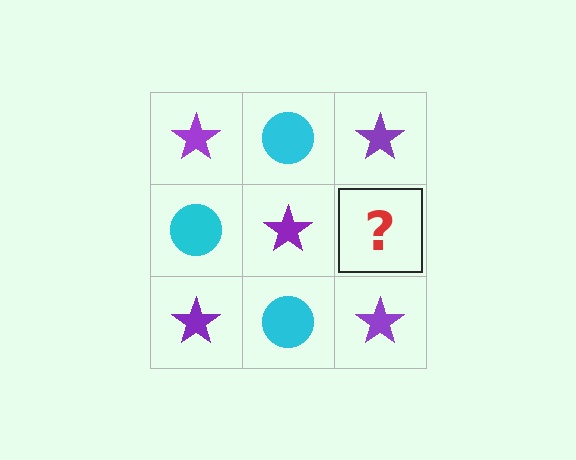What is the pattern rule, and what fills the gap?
The rule is that it alternates purple star and cyan circle in a checkerboard pattern. The gap should be filled with a cyan circle.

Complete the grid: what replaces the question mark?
The question mark should be replaced with a cyan circle.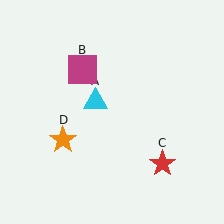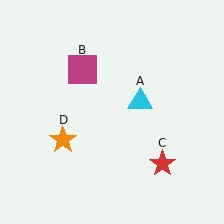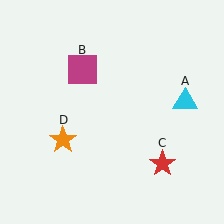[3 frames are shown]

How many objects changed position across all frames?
1 object changed position: cyan triangle (object A).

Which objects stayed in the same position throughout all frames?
Magenta square (object B) and red star (object C) and orange star (object D) remained stationary.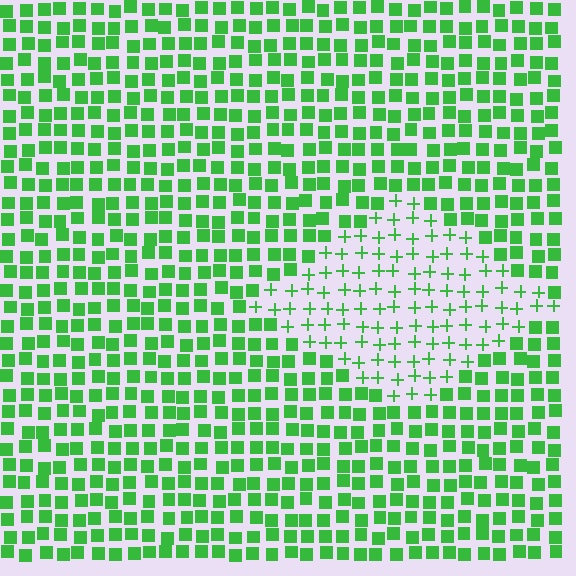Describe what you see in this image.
The image is filled with small green elements arranged in a uniform grid. A diamond-shaped region contains plus signs, while the surrounding area contains squares. The boundary is defined purely by the change in element shape.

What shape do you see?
I see a diamond.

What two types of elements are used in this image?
The image uses plus signs inside the diamond region and squares outside it.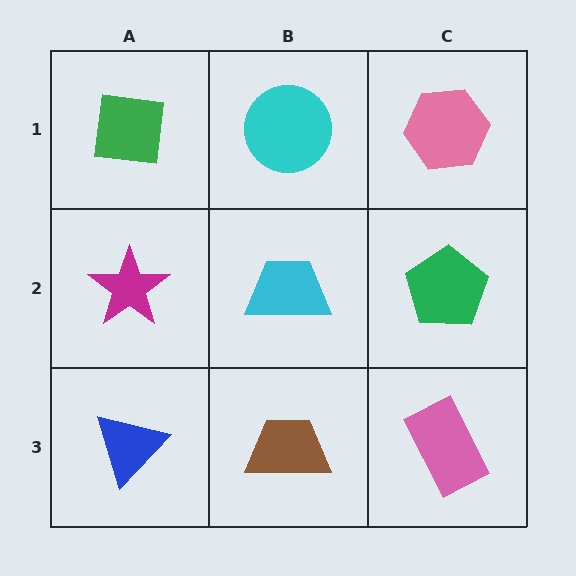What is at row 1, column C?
A pink hexagon.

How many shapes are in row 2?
3 shapes.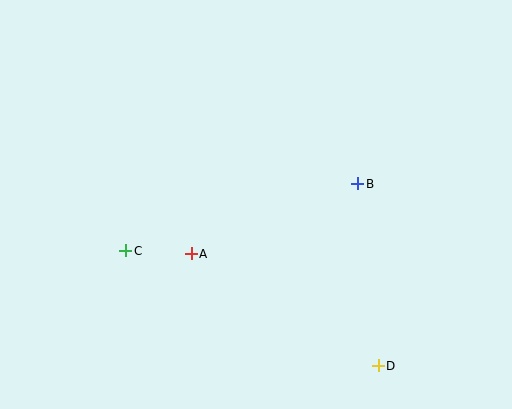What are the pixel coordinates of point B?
Point B is at (358, 184).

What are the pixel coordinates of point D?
Point D is at (378, 366).